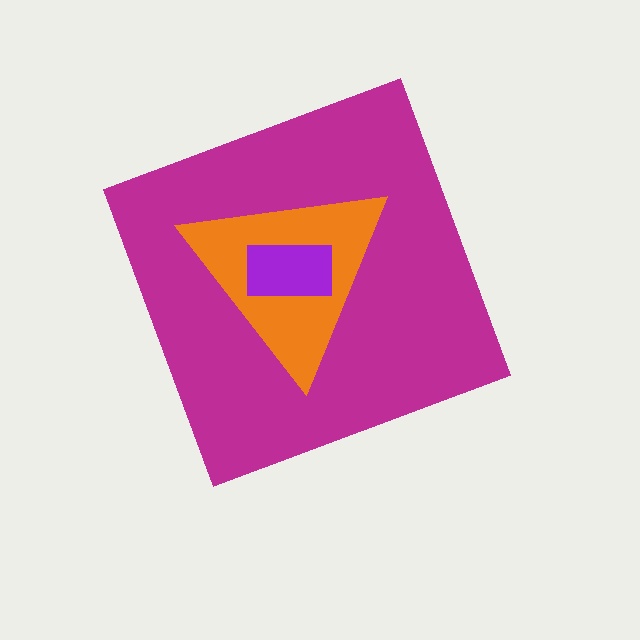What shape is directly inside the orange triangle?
The purple rectangle.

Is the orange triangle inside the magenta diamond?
Yes.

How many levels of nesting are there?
3.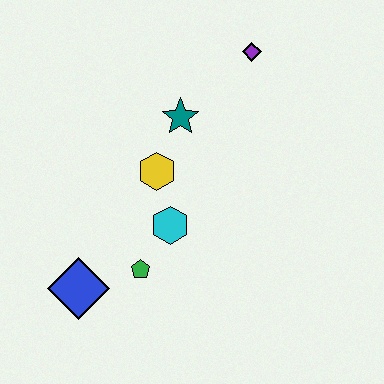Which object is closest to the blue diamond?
The green pentagon is closest to the blue diamond.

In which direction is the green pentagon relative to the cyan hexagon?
The green pentagon is below the cyan hexagon.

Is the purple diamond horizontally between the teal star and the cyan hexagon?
No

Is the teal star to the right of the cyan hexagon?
Yes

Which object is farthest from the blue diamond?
The purple diamond is farthest from the blue diamond.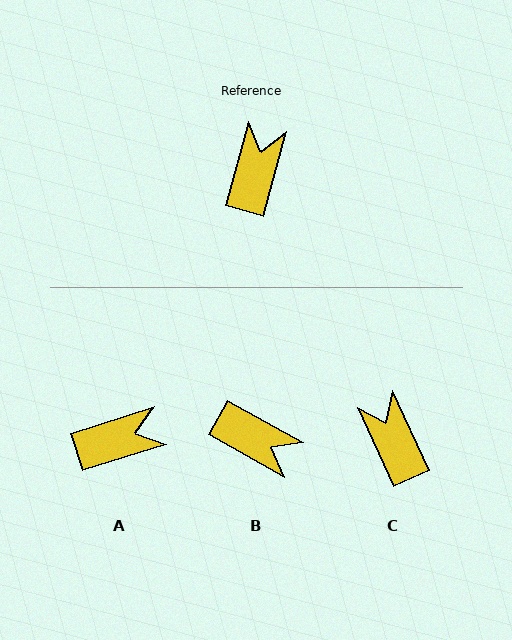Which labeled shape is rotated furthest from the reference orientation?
B, about 104 degrees away.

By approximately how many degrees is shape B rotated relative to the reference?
Approximately 104 degrees clockwise.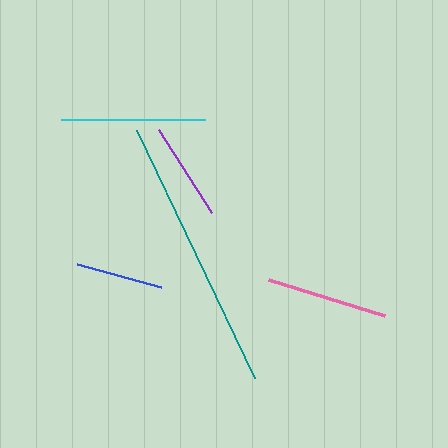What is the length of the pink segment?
The pink segment is approximately 122 pixels long.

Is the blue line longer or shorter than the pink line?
The pink line is longer than the blue line.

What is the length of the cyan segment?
The cyan segment is approximately 144 pixels long.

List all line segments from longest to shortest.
From longest to shortest: teal, cyan, pink, purple, blue.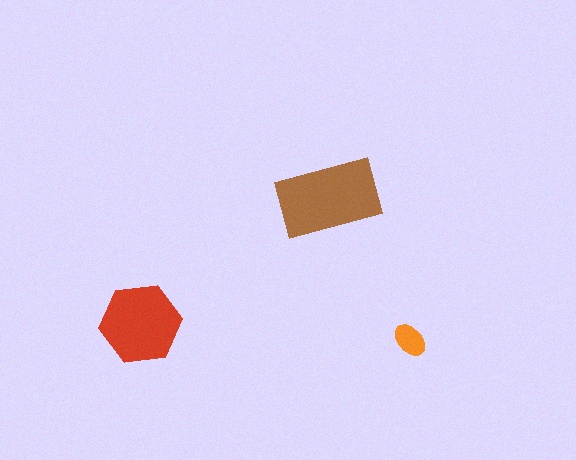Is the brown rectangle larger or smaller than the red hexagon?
Larger.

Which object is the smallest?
The orange ellipse.